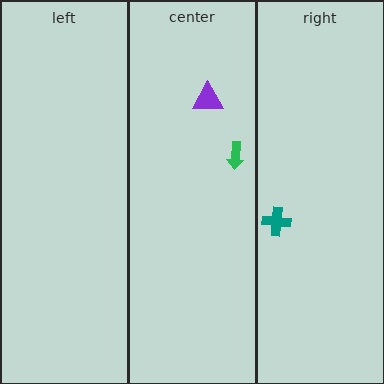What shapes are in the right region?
The teal cross.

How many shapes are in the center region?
2.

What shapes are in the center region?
The green arrow, the purple triangle.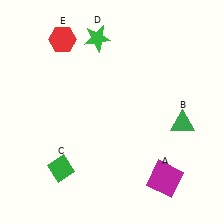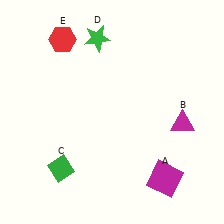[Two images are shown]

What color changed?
The triangle (B) changed from green in Image 1 to magenta in Image 2.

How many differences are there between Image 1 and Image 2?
There is 1 difference between the two images.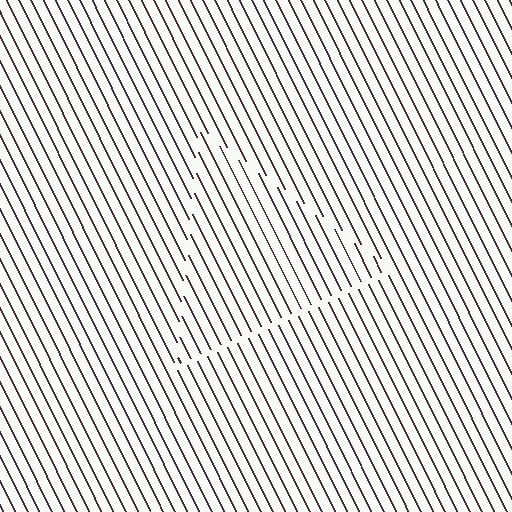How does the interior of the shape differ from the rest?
The interior of the shape contains the same grating, shifted by half a period — the contour is defined by the phase discontinuity where line-ends from the inner and outer gratings abut.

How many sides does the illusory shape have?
3 sides — the line-ends trace a triangle.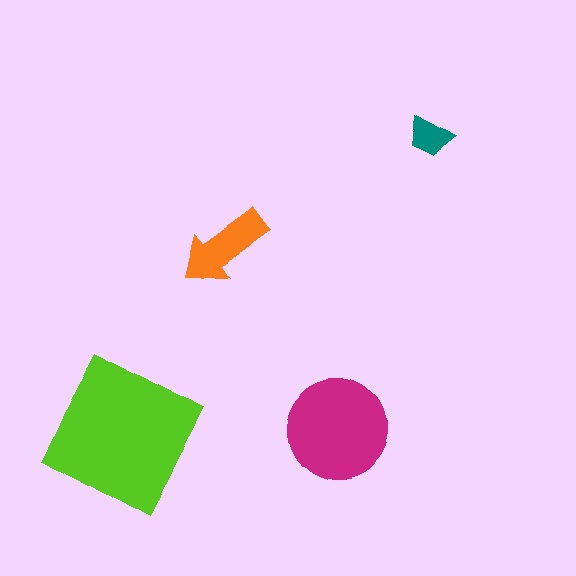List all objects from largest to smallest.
The lime square, the magenta circle, the orange arrow, the teal trapezoid.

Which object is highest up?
The teal trapezoid is topmost.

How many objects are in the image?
There are 4 objects in the image.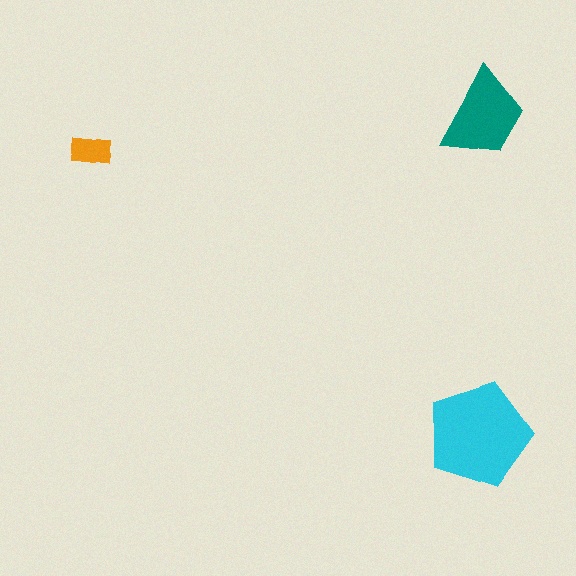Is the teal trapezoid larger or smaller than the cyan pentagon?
Smaller.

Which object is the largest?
The cyan pentagon.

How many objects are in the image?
There are 3 objects in the image.